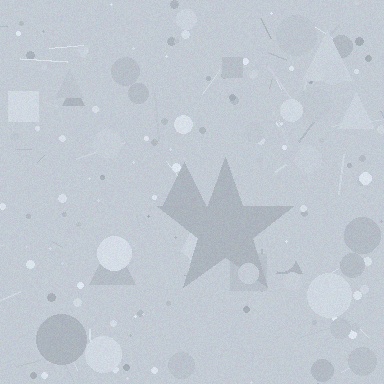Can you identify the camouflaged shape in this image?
The camouflaged shape is a star.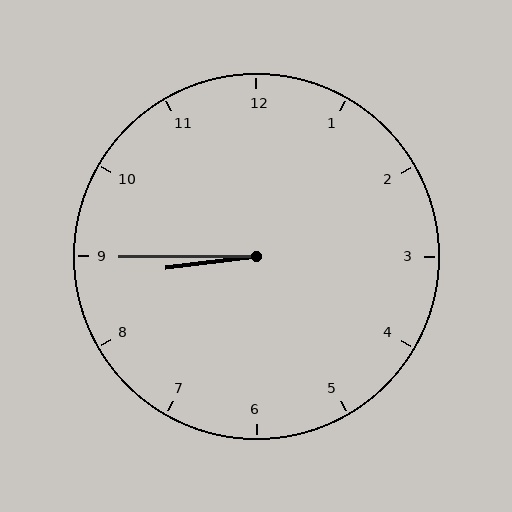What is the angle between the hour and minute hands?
Approximately 8 degrees.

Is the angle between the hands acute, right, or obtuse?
It is acute.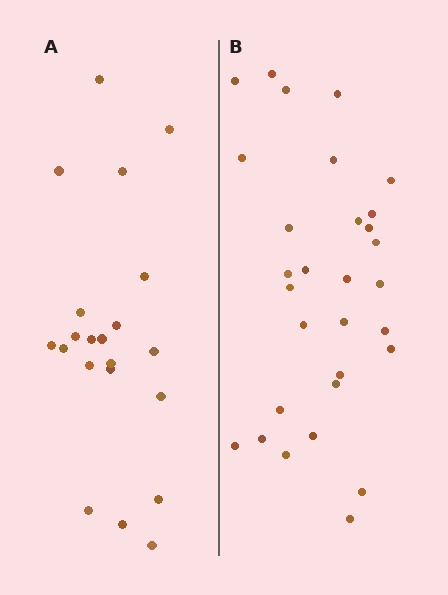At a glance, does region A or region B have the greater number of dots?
Region B (the right region) has more dots.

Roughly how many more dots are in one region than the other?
Region B has roughly 8 or so more dots than region A.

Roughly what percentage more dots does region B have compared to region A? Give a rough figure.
About 45% more.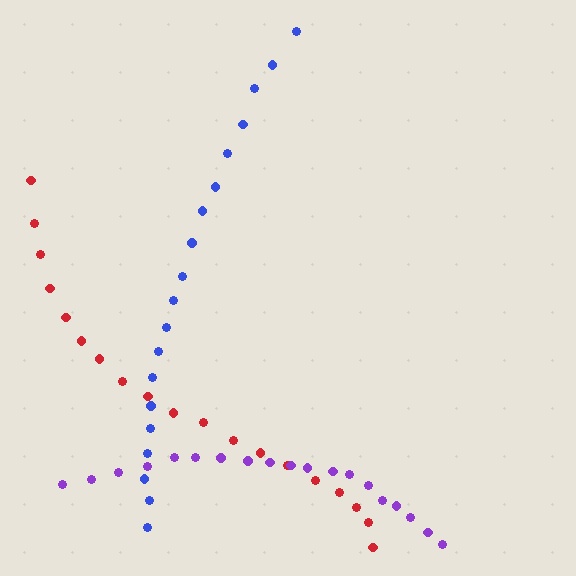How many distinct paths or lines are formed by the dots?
There are 3 distinct paths.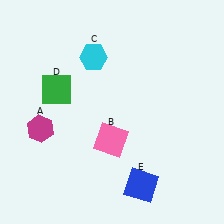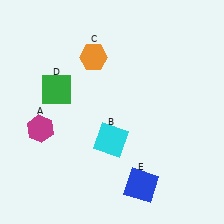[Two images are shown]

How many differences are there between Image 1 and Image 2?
There are 2 differences between the two images.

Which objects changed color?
B changed from pink to cyan. C changed from cyan to orange.